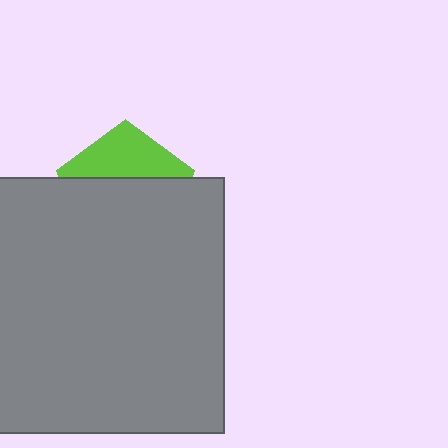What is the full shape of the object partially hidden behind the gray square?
The partially hidden object is a lime pentagon.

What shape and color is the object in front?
The object in front is a gray square.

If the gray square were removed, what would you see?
You would see the complete lime pentagon.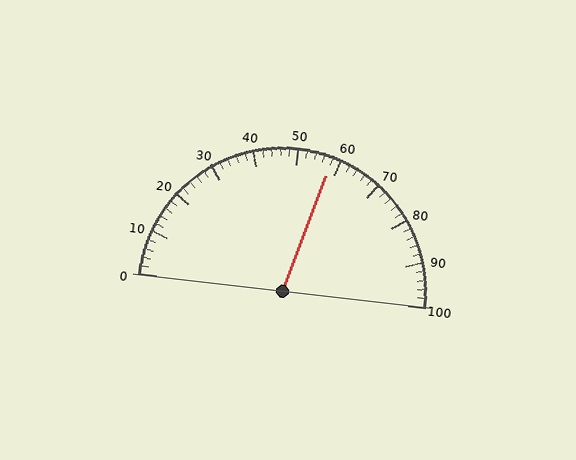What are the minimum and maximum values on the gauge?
The gauge ranges from 0 to 100.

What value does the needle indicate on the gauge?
The needle indicates approximately 58.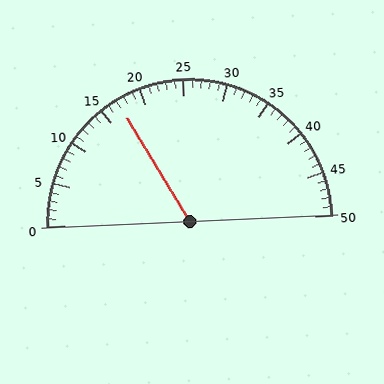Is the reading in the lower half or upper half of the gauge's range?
The reading is in the lower half of the range (0 to 50).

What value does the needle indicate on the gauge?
The needle indicates approximately 17.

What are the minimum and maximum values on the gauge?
The gauge ranges from 0 to 50.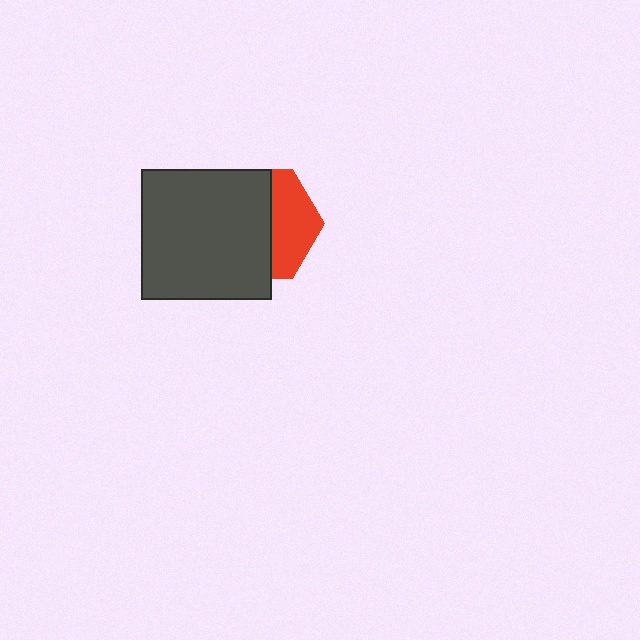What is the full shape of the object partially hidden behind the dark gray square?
The partially hidden object is a red hexagon.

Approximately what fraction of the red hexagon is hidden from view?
Roughly 61% of the red hexagon is hidden behind the dark gray square.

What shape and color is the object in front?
The object in front is a dark gray square.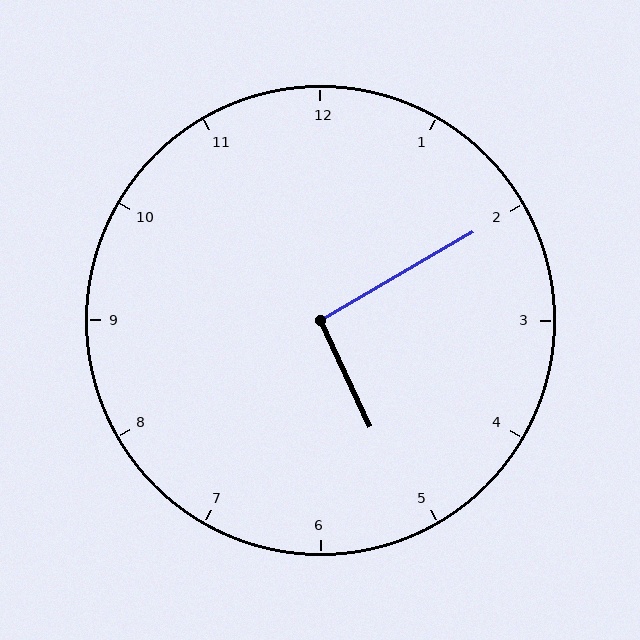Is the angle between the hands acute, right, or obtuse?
It is right.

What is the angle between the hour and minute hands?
Approximately 95 degrees.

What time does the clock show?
5:10.